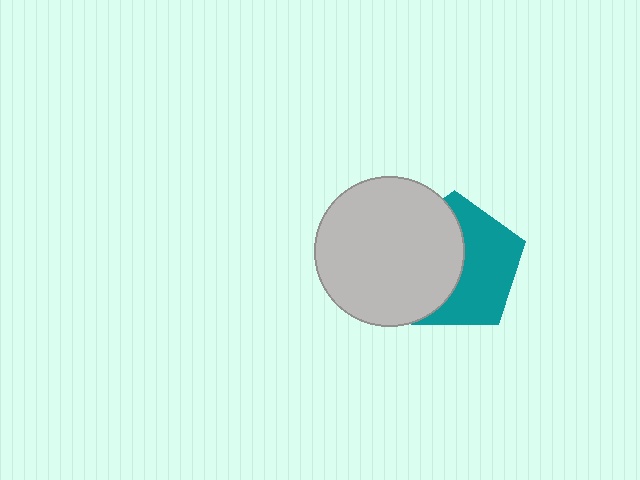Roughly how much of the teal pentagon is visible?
About half of it is visible (roughly 52%).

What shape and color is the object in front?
The object in front is a light gray circle.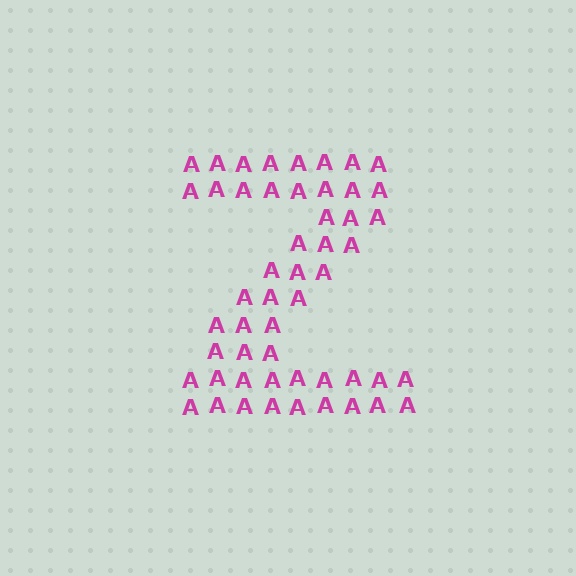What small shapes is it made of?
It is made of small letter A's.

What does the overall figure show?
The overall figure shows the letter Z.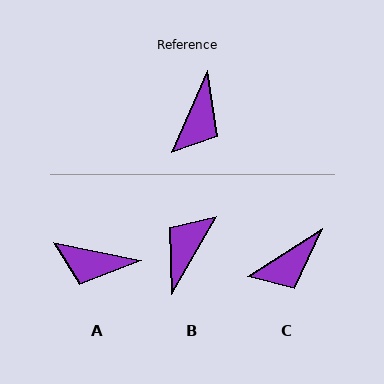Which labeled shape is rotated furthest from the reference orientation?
B, about 174 degrees away.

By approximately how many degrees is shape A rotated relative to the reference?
Approximately 77 degrees clockwise.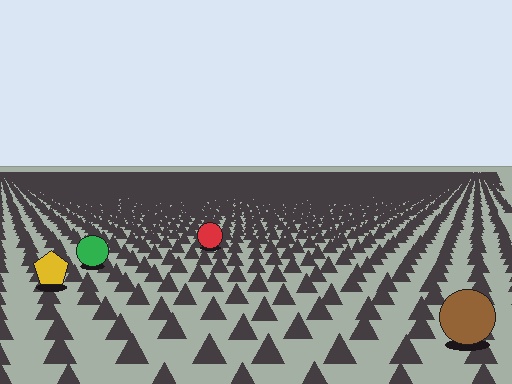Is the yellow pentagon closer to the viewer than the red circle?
Yes. The yellow pentagon is closer — you can tell from the texture gradient: the ground texture is coarser near it.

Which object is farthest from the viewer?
The red circle is farthest from the viewer. It appears smaller and the ground texture around it is denser.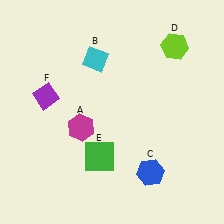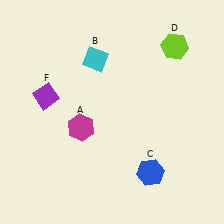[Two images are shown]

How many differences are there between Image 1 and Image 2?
There is 1 difference between the two images.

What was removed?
The green square (E) was removed in Image 2.